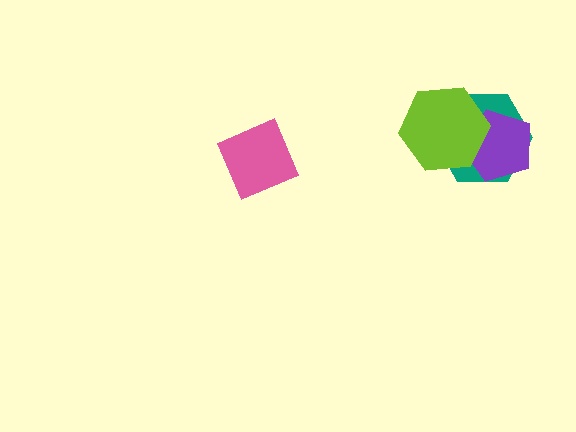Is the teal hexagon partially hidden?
Yes, it is partially covered by another shape.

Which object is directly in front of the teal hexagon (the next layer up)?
The purple pentagon is directly in front of the teal hexagon.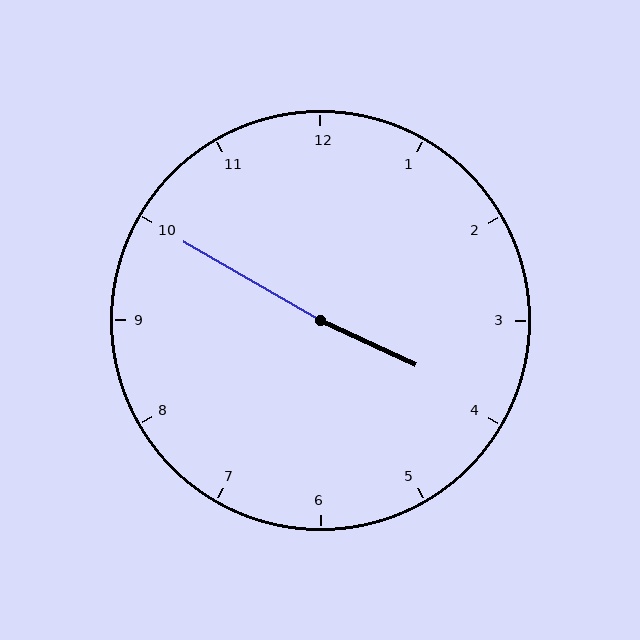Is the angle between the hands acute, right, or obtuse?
It is obtuse.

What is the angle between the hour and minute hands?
Approximately 175 degrees.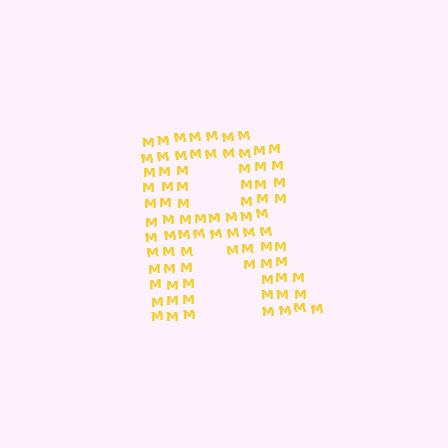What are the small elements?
The small elements are letter M's.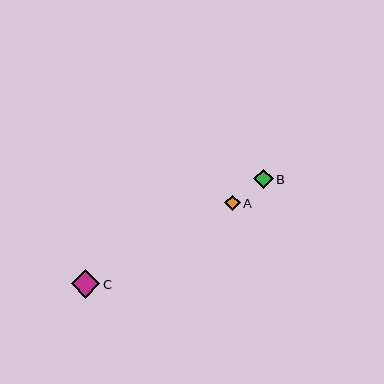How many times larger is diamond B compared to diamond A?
Diamond B is approximately 1.2 times the size of diamond A.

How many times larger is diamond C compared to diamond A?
Diamond C is approximately 1.8 times the size of diamond A.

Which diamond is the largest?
Diamond C is the largest with a size of approximately 29 pixels.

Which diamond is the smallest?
Diamond A is the smallest with a size of approximately 16 pixels.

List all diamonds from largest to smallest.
From largest to smallest: C, B, A.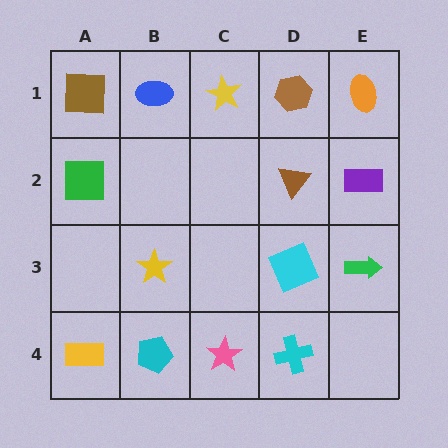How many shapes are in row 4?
4 shapes.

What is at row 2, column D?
A brown triangle.